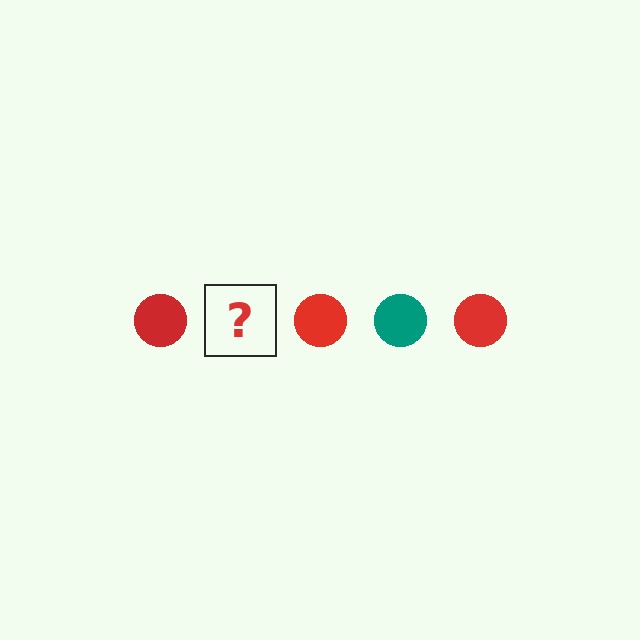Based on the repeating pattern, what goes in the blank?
The blank should be a teal circle.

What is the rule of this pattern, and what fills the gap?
The rule is that the pattern cycles through red, teal circles. The gap should be filled with a teal circle.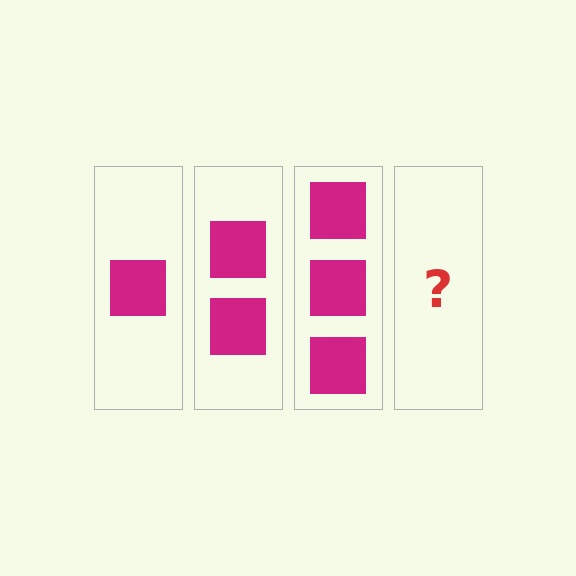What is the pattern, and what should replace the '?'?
The pattern is that each step adds one more square. The '?' should be 4 squares.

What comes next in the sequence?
The next element should be 4 squares.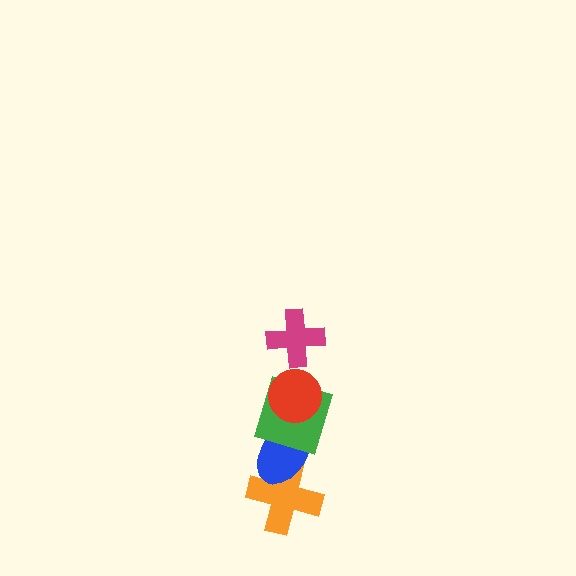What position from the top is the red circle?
The red circle is 2nd from the top.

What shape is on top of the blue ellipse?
The green square is on top of the blue ellipse.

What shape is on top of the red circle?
The magenta cross is on top of the red circle.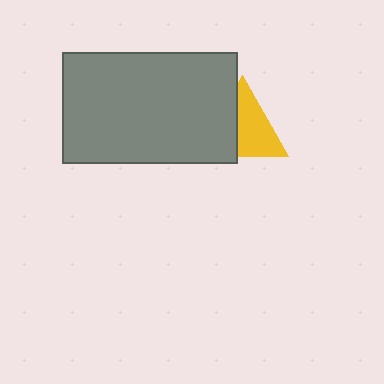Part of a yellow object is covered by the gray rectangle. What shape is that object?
It is a triangle.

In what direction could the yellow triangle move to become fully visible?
The yellow triangle could move right. That would shift it out from behind the gray rectangle entirely.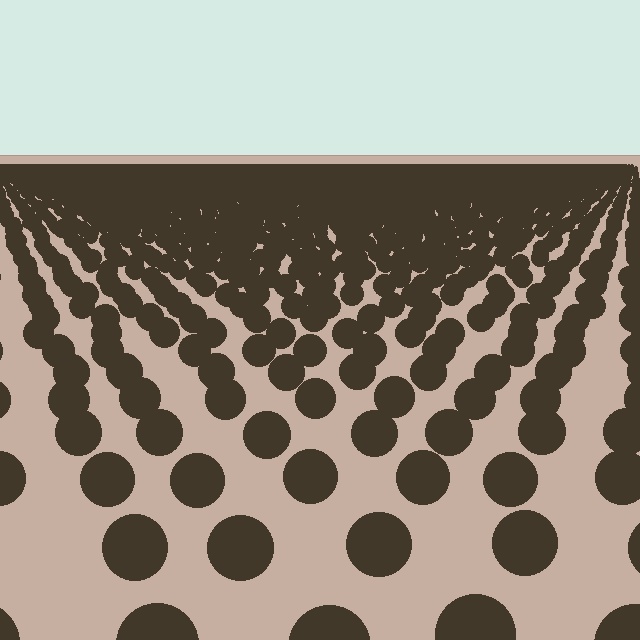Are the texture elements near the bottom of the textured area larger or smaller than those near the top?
Larger. Near the bottom, elements are closer to the viewer and appear at a bigger on-screen size.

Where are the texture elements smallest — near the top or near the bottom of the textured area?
Near the top.